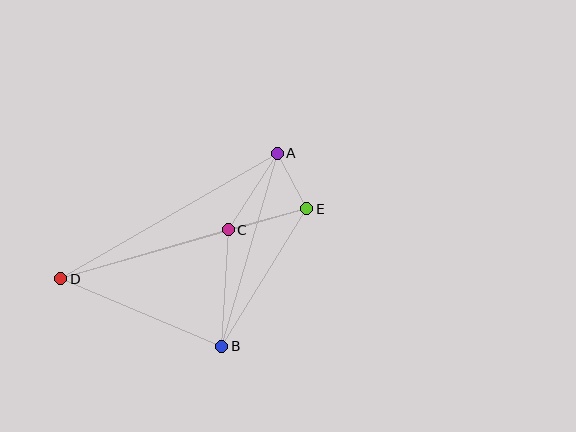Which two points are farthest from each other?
Points D and E are farthest from each other.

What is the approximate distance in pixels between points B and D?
The distance between B and D is approximately 175 pixels.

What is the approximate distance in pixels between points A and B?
The distance between A and B is approximately 201 pixels.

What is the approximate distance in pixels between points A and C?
The distance between A and C is approximately 91 pixels.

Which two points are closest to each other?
Points A and E are closest to each other.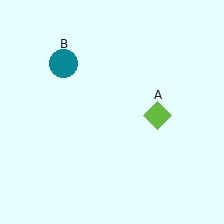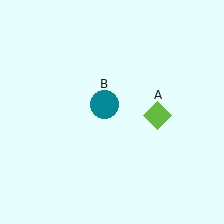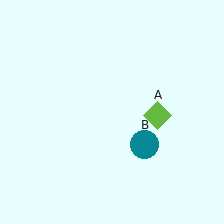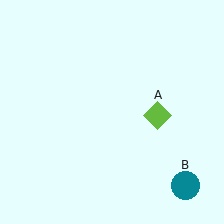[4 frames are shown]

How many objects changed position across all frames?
1 object changed position: teal circle (object B).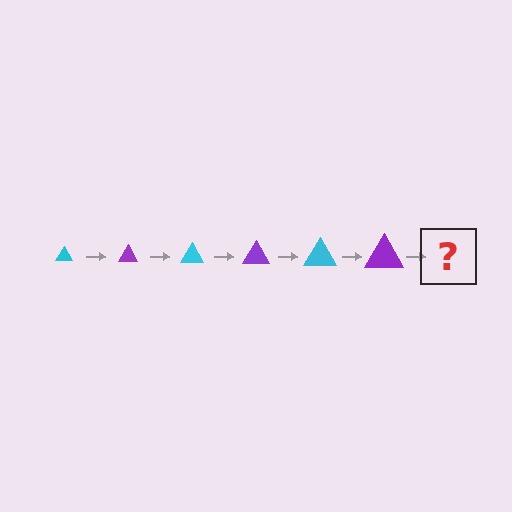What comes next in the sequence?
The next element should be a cyan triangle, larger than the previous one.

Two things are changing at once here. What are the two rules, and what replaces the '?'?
The two rules are that the triangle grows larger each step and the color cycles through cyan and purple. The '?' should be a cyan triangle, larger than the previous one.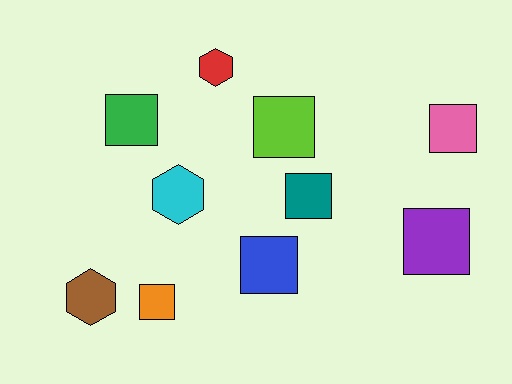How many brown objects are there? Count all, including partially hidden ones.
There is 1 brown object.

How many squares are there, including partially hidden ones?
There are 7 squares.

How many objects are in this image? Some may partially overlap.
There are 10 objects.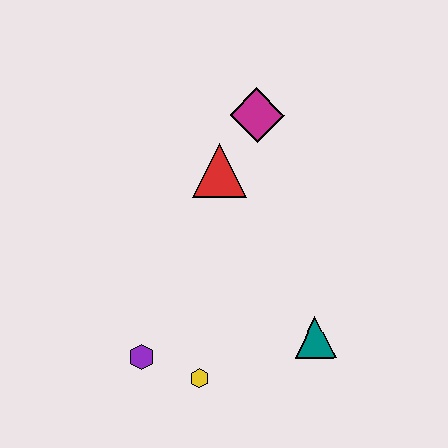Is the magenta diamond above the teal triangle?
Yes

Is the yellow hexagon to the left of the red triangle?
Yes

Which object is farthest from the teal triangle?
The magenta diamond is farthest from the teal triangle.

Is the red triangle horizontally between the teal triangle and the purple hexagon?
Yes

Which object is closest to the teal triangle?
The yellow hexagon is closest to the teal triangle.